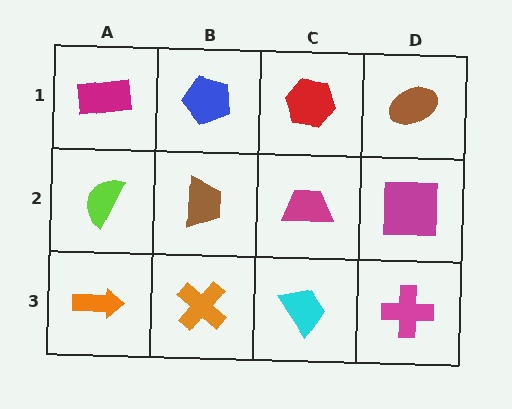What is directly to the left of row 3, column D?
A cyan trapezoid.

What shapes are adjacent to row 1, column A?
A lime semicircle (row 2, column A), a blue pentagon (row 1, column B).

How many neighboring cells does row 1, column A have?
2.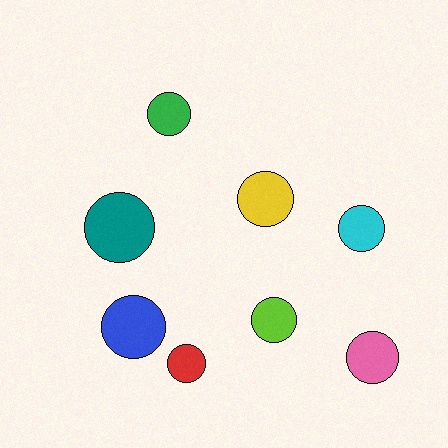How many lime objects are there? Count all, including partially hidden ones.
There is 1 lime object.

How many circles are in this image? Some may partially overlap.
There are 8 circles.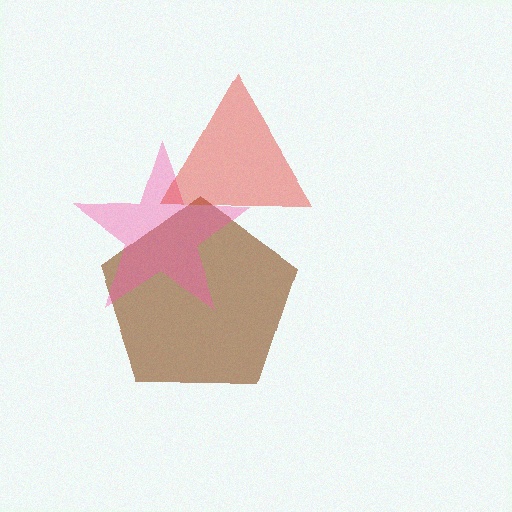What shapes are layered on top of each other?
The layered shapes are: a brown pentagon, a pink star, a red triangle.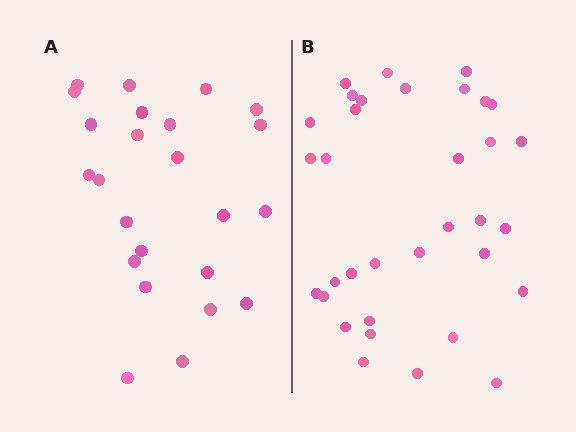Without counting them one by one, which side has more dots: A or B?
Region B (the right region) has more dots.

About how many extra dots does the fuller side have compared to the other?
Region B has roughly 10 or so more dots than region A.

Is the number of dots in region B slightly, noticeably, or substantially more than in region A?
Region B has noticeably more, but not dramatically so. The ratio is roughly 1.4 to 1.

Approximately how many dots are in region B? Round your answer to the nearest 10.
About 30 dots. (The exact count is 34, which rounds to 30.)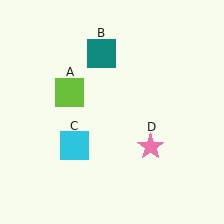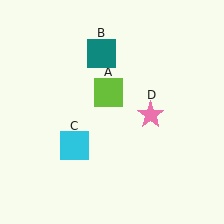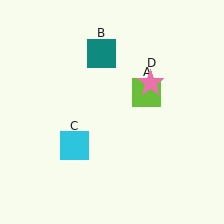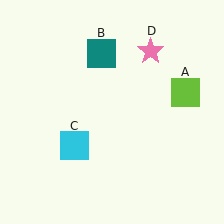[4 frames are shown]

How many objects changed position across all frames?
2 objects changed position: lime square (object A), pink star (object D).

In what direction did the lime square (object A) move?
The lime square (object A) moved right.